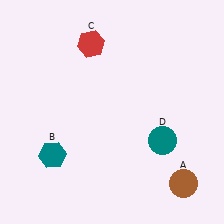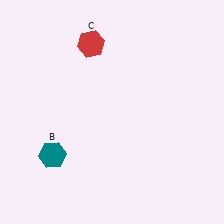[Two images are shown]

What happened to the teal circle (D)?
The teal circle (D) was removed in Image 2. It was in the bottom-right area of Image 1.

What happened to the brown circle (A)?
The brown circle (A) was removed in Image 2. It was in the bottom-right area of Image 1.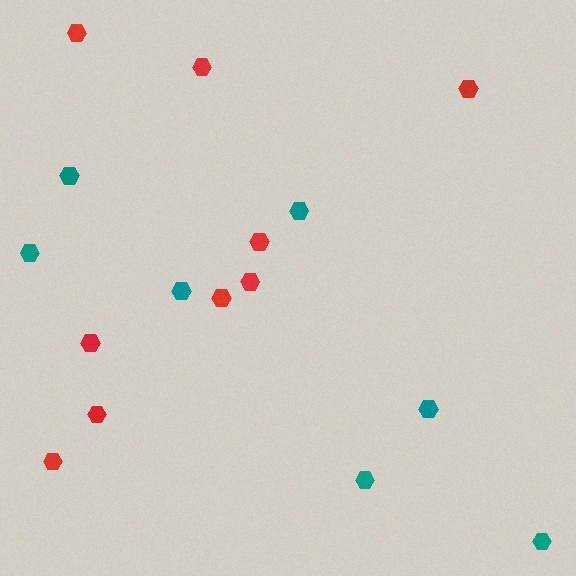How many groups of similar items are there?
There are 2 groups: one group of red hexagons (9) and one group of teal hexagons (7).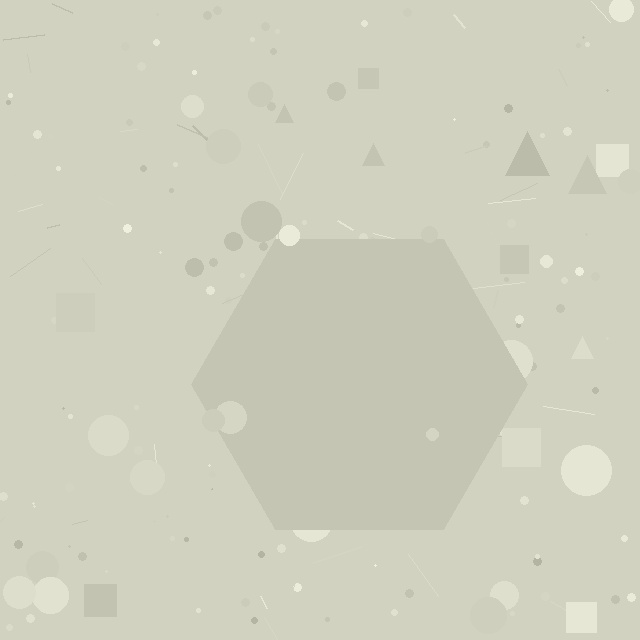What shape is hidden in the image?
A hexagon is hidden in the image.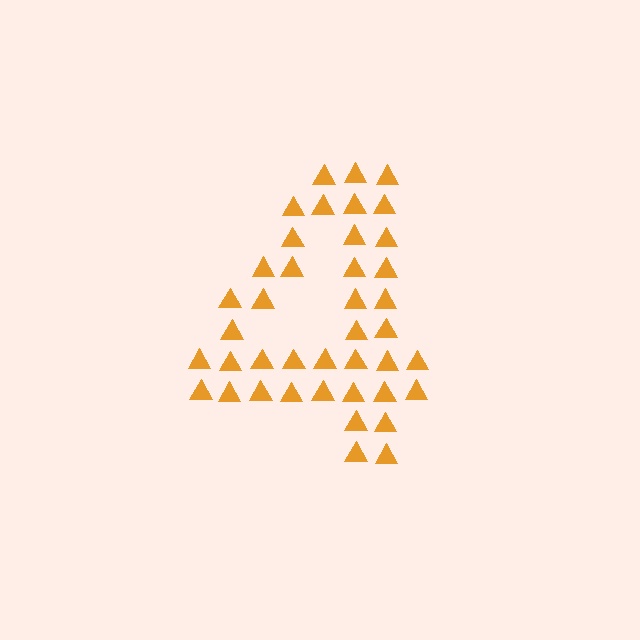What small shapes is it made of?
It is made of small triangles.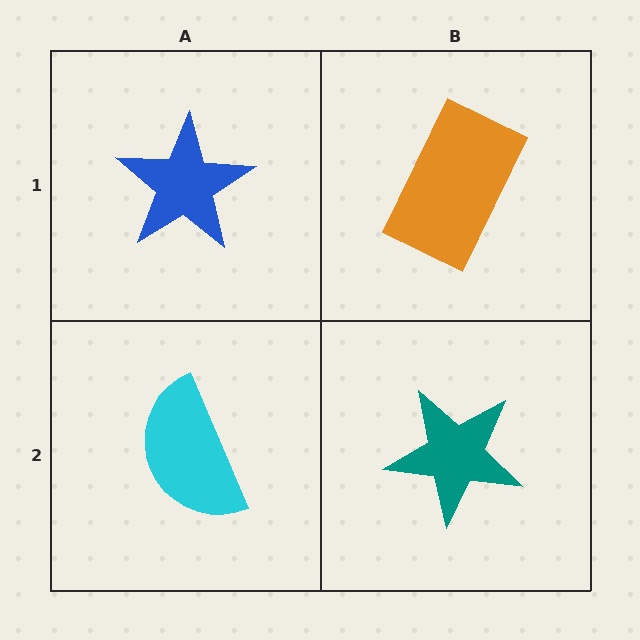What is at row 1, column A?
A blue star.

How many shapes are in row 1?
2 shapes.